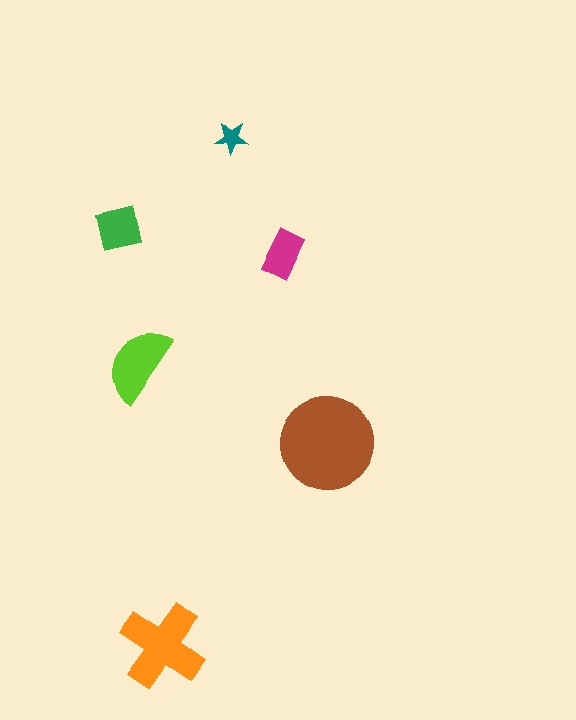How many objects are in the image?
There are 6 objects in the image.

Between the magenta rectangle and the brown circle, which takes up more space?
The brown circle.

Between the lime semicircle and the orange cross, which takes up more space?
The orange cross.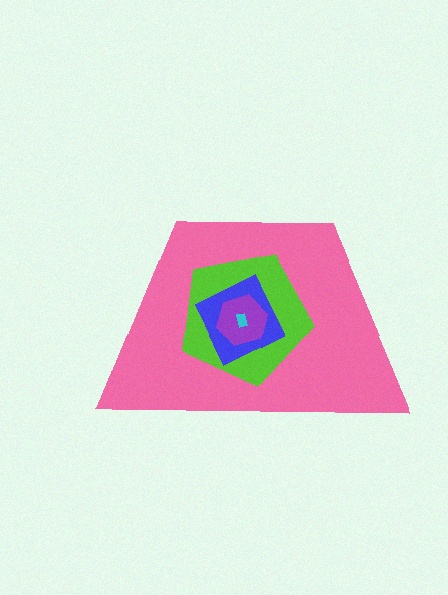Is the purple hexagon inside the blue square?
Yes.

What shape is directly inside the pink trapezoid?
The lime pentagon.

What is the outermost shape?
The pink trapezoid.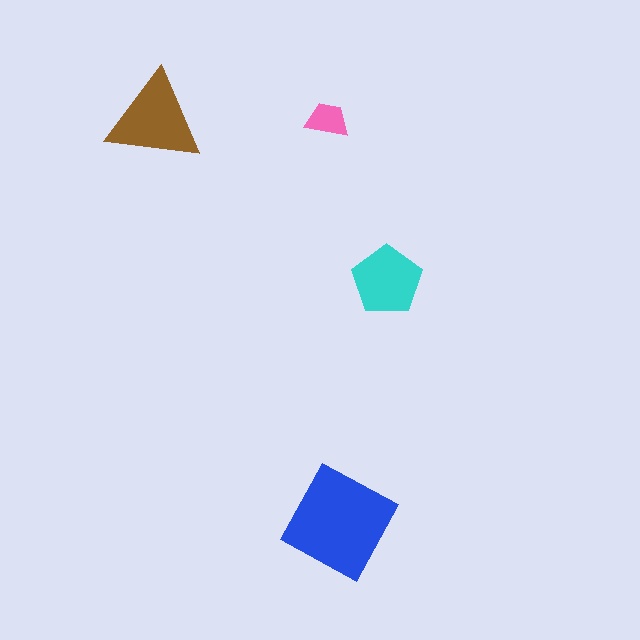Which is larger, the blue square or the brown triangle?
The blue square.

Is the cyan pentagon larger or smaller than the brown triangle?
Smaller.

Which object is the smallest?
The pink trapezoid.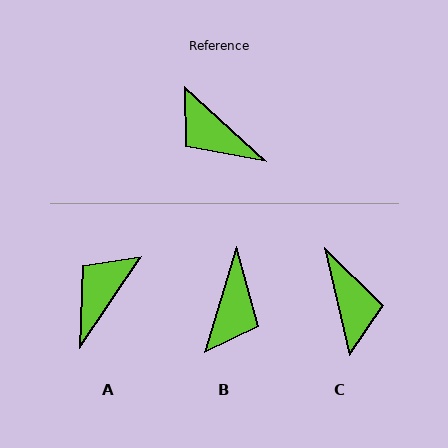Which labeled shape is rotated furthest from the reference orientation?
C, about 145 degrees away.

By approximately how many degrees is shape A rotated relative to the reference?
Approximately 82 degrees clockwise.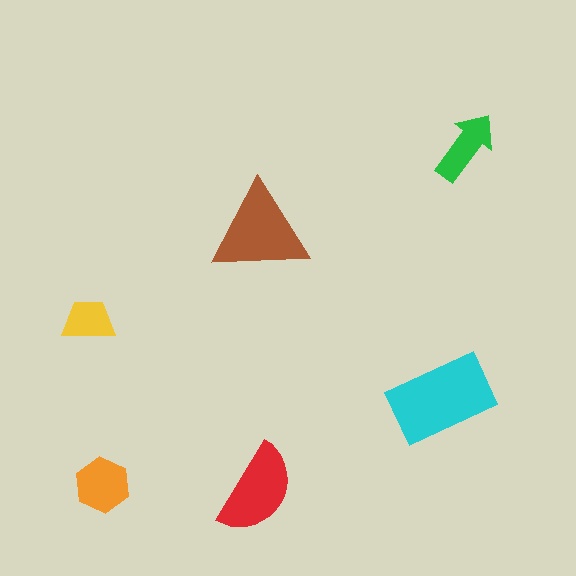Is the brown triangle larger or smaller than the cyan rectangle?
Smaller.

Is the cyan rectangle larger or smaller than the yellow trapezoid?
Larger.